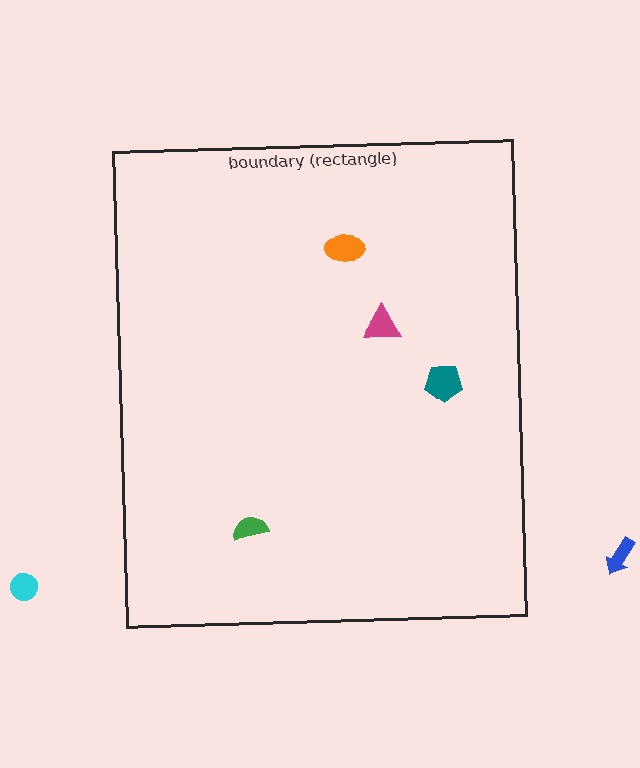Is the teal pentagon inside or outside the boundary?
Inside.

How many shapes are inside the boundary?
4 inside, 2 outside.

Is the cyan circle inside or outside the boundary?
Outside.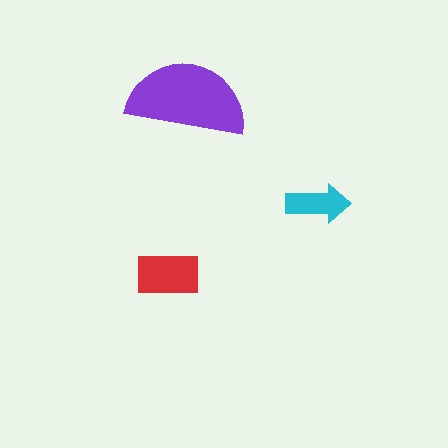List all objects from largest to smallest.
The purple semicircle, the red rectangle, the cyan arrow.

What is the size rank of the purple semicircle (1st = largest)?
1st.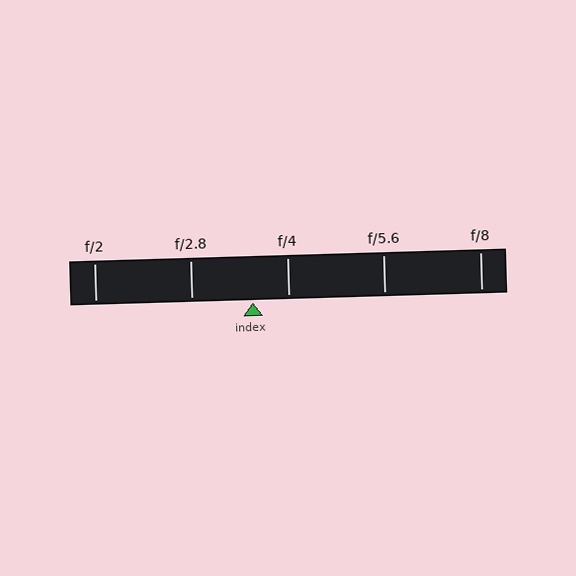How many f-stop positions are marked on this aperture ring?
There are 5 f-stop positions marked.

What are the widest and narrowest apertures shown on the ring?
The widest aperture shown is f/2 and the narrowest is f/8.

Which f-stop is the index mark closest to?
The index mark is closest to f/4.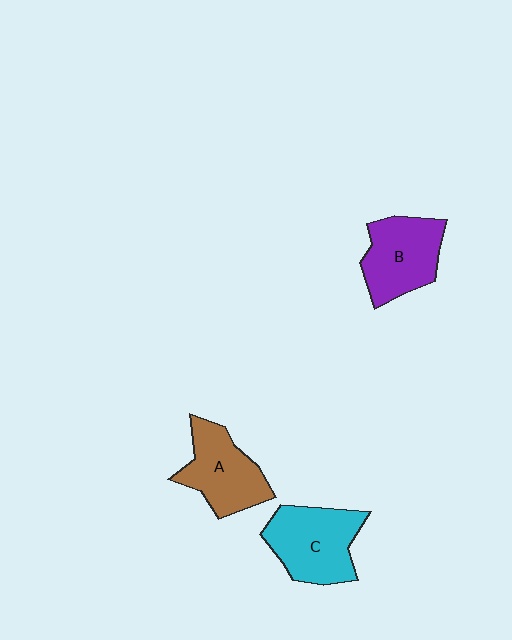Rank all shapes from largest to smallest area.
From largest to smallest: C (cyan), B (purple), A (brown).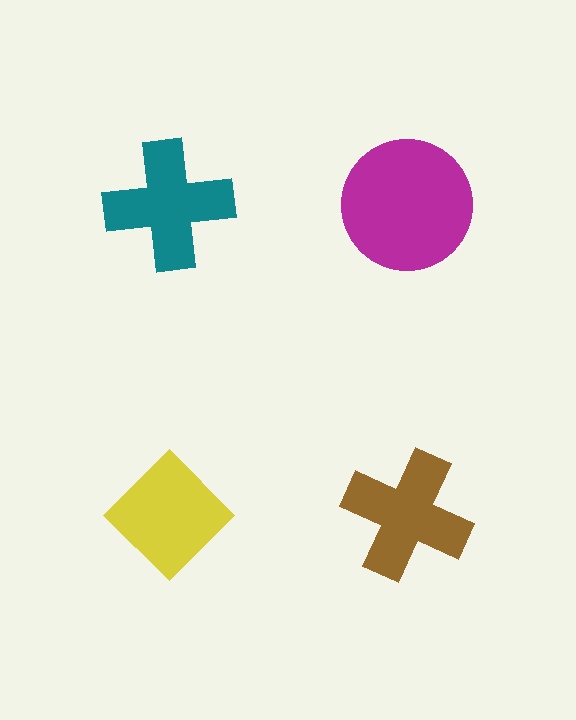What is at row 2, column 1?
A yellow diamond.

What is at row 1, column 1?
A teal cross.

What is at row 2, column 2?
A brown cross.